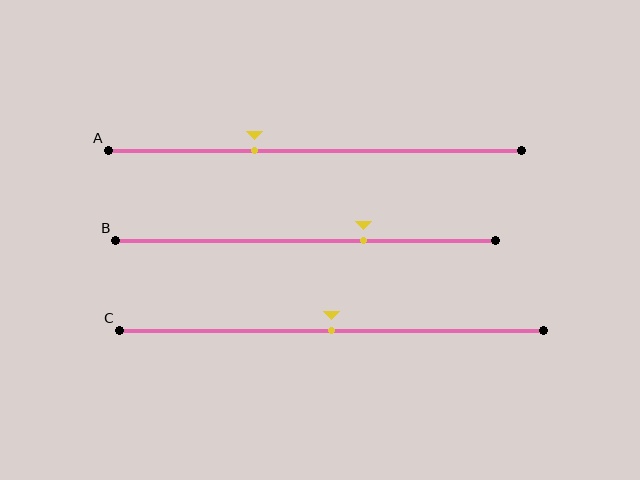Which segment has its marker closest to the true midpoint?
Segment C has its marker closest to the true midpoint.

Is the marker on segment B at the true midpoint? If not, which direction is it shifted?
No, the marker on segment B is shifted to the right by about 15% of the segment length.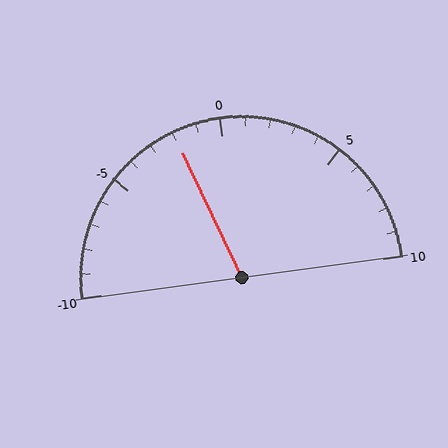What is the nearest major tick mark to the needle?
The nearest major tick mark is 0.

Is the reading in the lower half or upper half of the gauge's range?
The reading is in the lower half of the range (-10 to 10).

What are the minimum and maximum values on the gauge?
The gauge ranges from -10 to 10.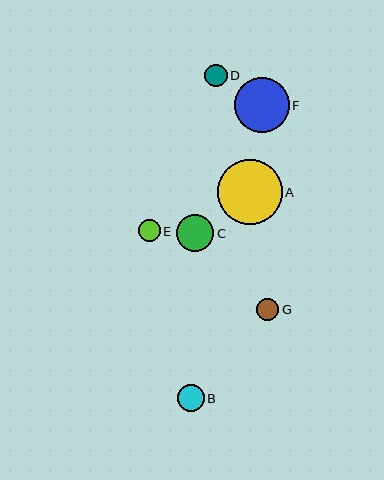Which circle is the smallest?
Circle E is the smallest with a size of approximately 21 pixels.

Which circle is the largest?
Circle A is the largest with a size of approximately 65 pixels.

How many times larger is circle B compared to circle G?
Circle B is approximately 1.2 times the size of circle G.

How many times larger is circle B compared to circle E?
Circle B is approximately 1.3 times the size of circle E.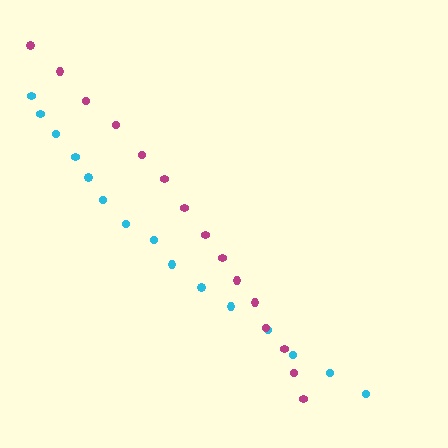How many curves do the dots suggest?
There are 2 distinct paths.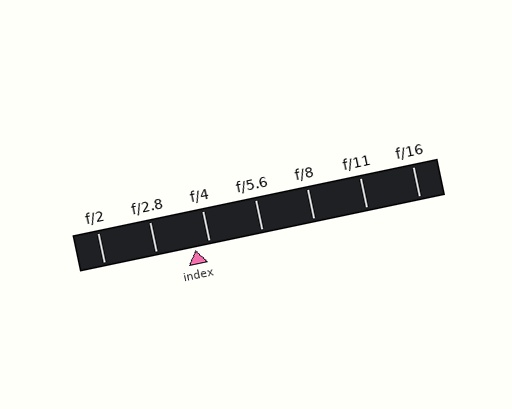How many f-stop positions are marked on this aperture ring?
There are 7 f-stop positions marked.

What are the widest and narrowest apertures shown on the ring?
The widest aperture shown is f/2 and the narrowest is f/16.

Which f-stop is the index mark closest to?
The index mark is closest to f/4.